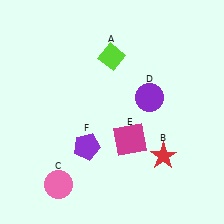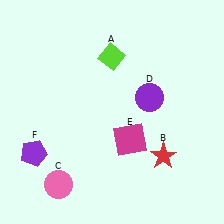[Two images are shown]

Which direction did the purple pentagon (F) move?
The purple pentagon (F) moved left.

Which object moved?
The purple pentagon (F) moved left.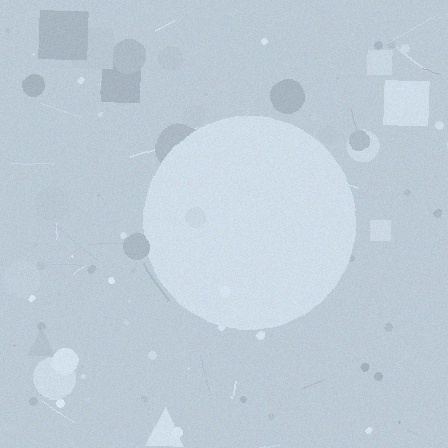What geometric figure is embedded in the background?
A circle is embedded in the background.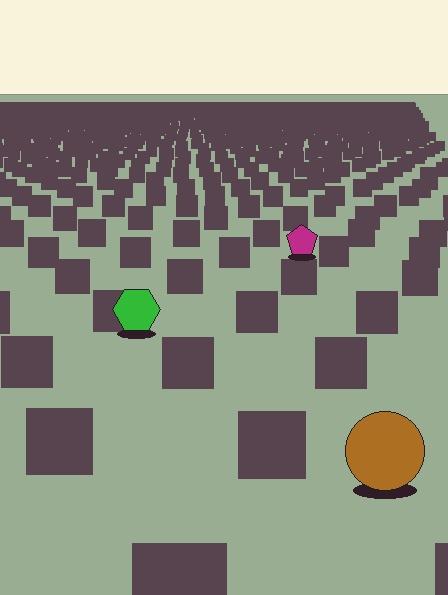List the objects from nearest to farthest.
From nearest to farthest: the brown circle, the green hexagon, the magenta pentagon.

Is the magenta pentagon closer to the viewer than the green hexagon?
No. The green hexagon is closer — you can tell from the texture gradient: the ground texture is coarser near it.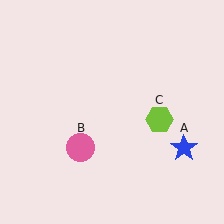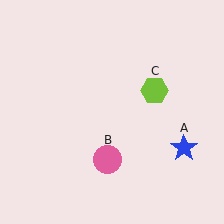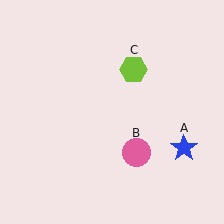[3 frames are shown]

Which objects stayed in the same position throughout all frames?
Blue star (object A) remained stationary.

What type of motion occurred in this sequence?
The pink circle (object B), lime hexagon (object C) rotated counterclockwise around the center of the scene.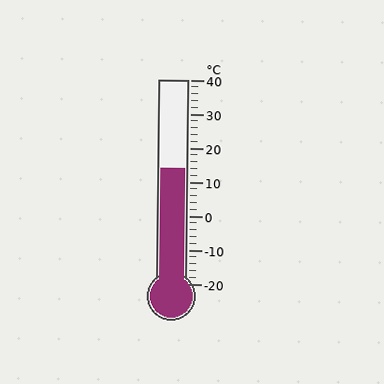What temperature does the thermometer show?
The thermometer shows approximately 14°C.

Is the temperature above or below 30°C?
The temperature is below 30°C.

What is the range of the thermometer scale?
The thermometer scale ranges from -20°C to 40°C.